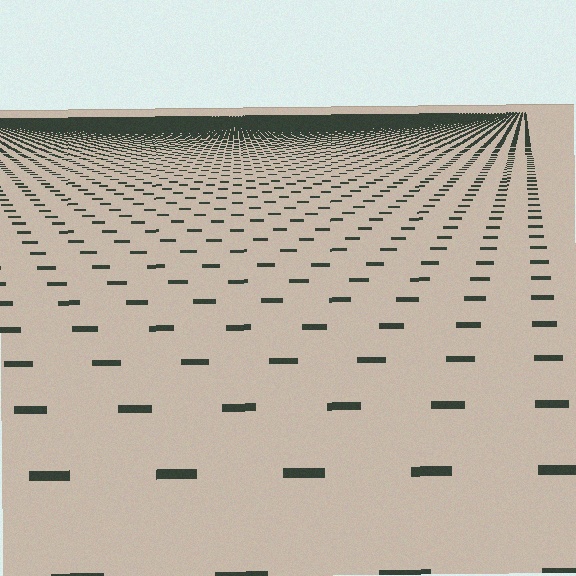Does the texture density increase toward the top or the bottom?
Density increases toward the top.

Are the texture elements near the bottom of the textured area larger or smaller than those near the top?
Larger. Near the bottom, elements are closer to the viewer and appear at a bigger on-screen size.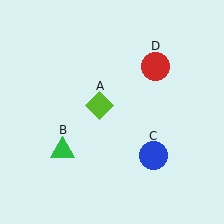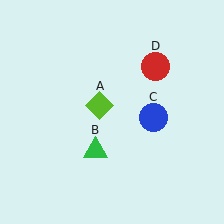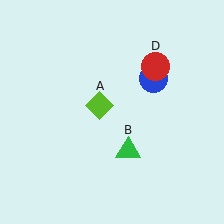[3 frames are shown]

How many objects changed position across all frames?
2 objects changed position: green triangle (object B), blue circle (object C).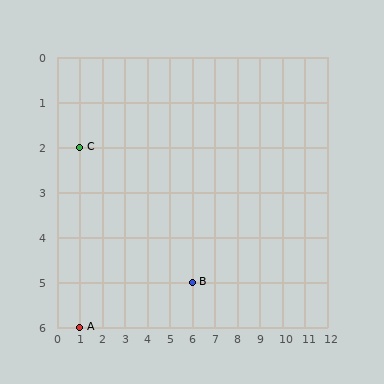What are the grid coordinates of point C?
Point C is at grid coordinates (1, 2).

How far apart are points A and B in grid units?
Points A and B are 5 columns and 1 row apart (about 5.1 grid units diagonally).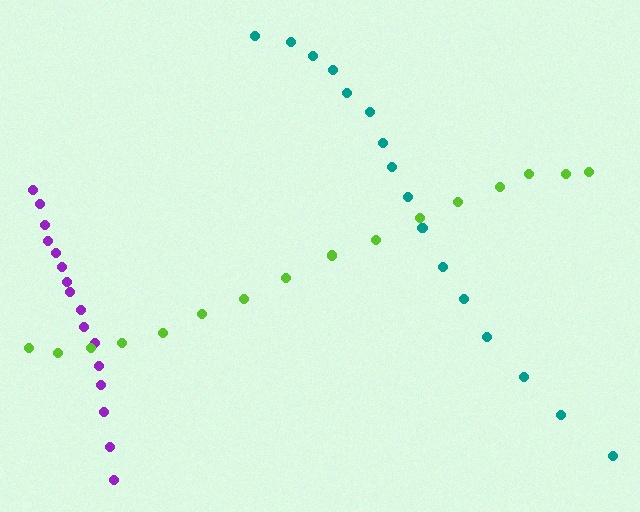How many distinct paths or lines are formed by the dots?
There are 3 distinct paths.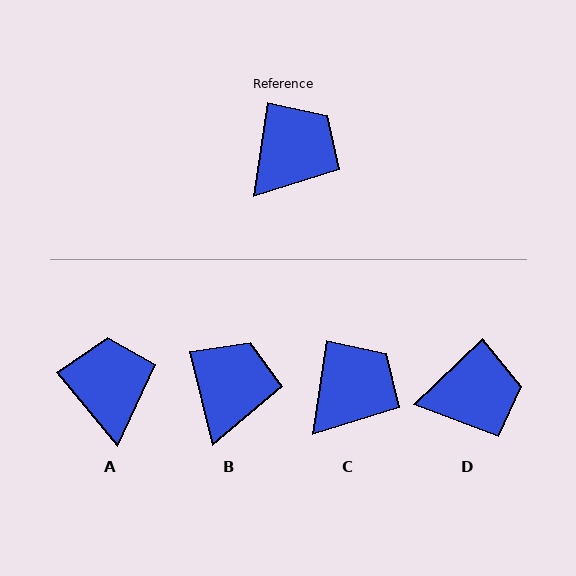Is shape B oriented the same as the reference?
No, it is off by about 22 degrees.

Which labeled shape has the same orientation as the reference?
C.